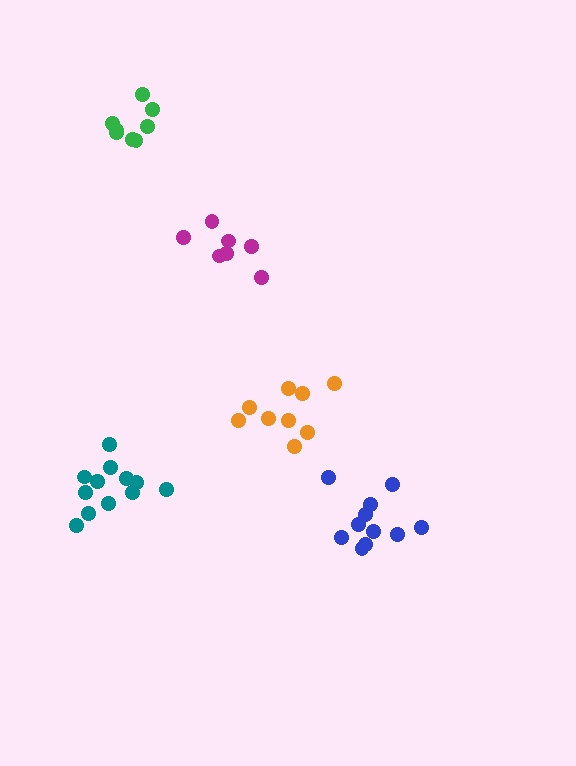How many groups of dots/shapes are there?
There are 5 groups.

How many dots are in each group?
Group 1: 9 dots, Group 2: 11 dots, Group 3: 7 dots, Group 4: 8 dots, Group 5: 12 dots (47 total).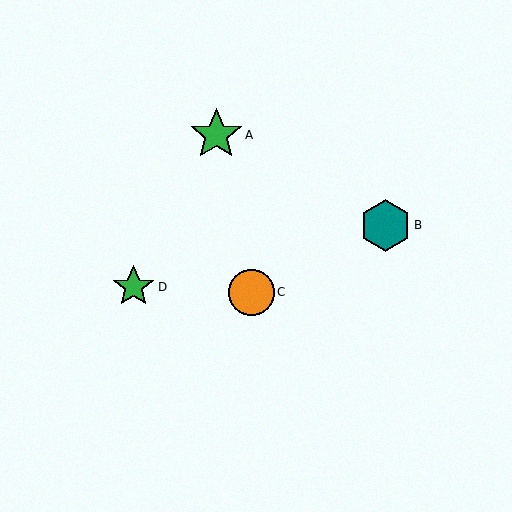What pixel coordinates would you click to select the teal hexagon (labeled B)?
Click at (385, 225) to select the teal hexagon B.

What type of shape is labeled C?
Shape C is an orange circle.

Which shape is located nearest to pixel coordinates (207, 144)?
The green star (labeled A) at (216, 135) is nearest to that location.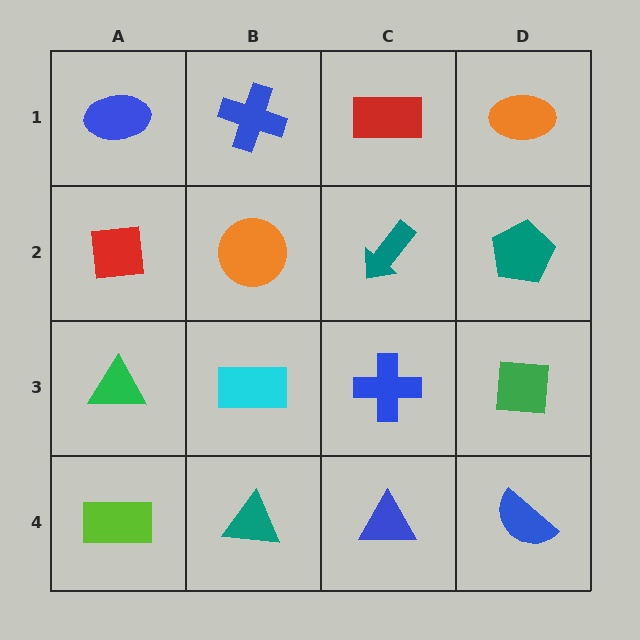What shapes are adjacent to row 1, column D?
A teal pentagon (row 2, column D), a red rectangle (row 1, column C).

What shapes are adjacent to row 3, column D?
A teal pentagon (row 2, column D), a blue semicircle (row 4, column D), a blue cross (row 3, column C).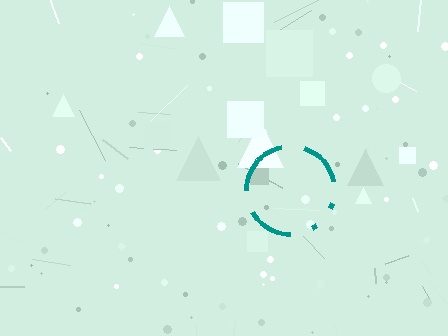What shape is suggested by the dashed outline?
The dashed outline suggests a circle.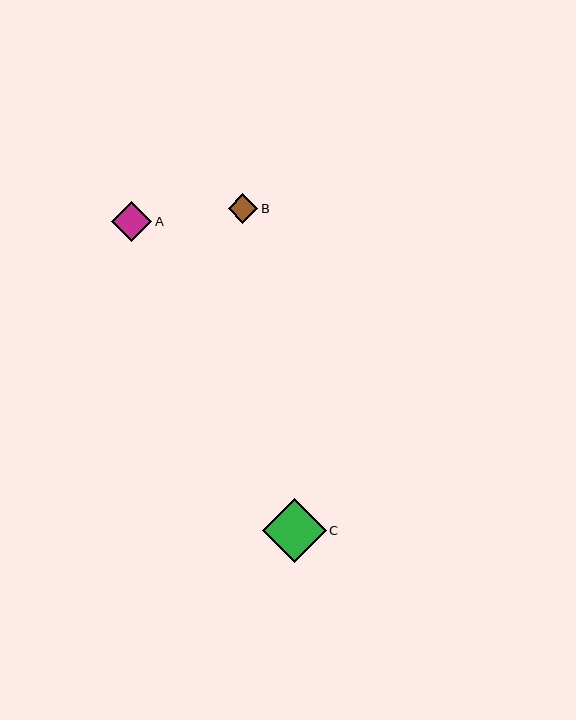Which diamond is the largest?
Diamond C is the largest with a size of approximately 63 pixels.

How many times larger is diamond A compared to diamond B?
Diamond A is approximately 1.4 times the size of diamond B.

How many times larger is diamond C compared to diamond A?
Diamond C is approximately 1.6 times the size of diamond A.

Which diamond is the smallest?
Diamond B is the smallest with a size of approximately 30 pixels.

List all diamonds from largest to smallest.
From largest to smallest: C, A, B.